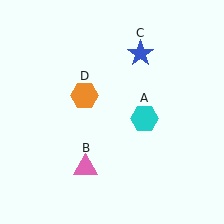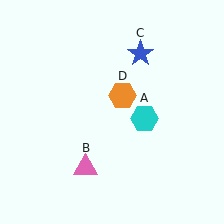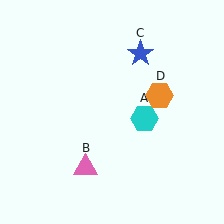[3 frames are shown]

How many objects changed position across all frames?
1 object changed position: orange hexagon (object D).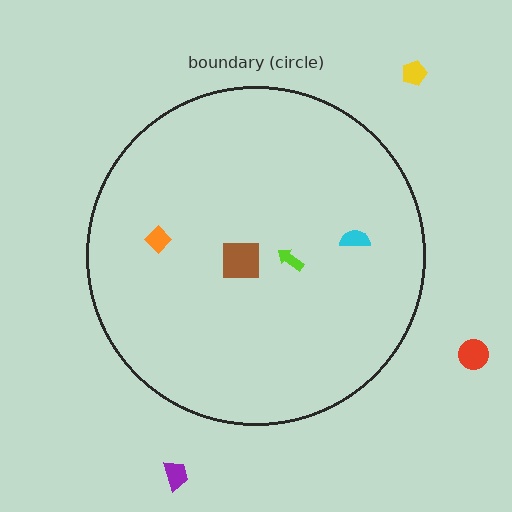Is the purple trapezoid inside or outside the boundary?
Outside.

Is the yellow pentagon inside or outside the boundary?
Outside.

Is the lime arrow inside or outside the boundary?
Inside.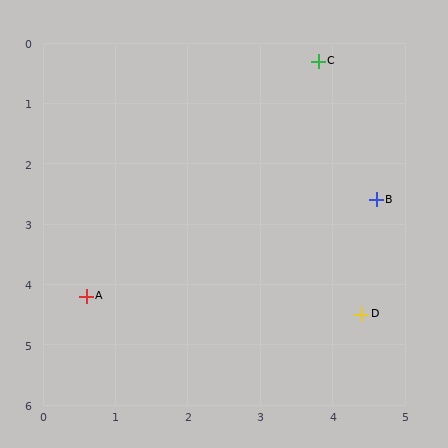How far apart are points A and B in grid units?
Points A and B are about 4.3 grid units apart.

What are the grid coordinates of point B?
Point B is at approximately (4.6, 2.6).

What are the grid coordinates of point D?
Point D is at approximately (4.4, 4.5).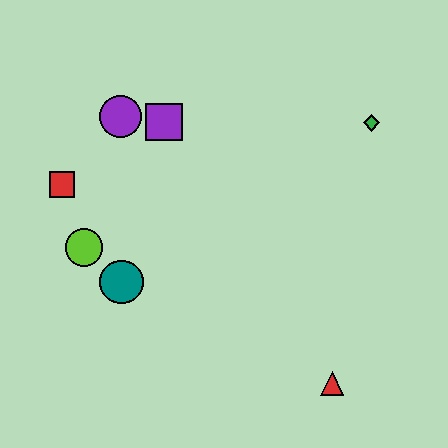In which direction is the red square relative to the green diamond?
The red square is to the left of the green diamond.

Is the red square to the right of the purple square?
No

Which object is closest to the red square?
The lime circle is closest to the red square.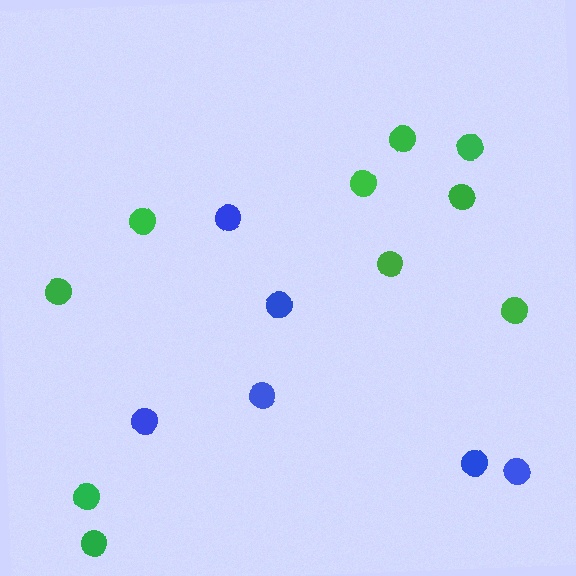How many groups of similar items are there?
There are 2 groups: one group of green circles (10) and one group of blue circles (6).